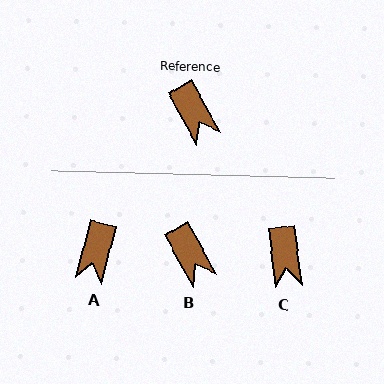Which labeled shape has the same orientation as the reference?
B.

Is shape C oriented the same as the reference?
No, it is off by about 22 degrees.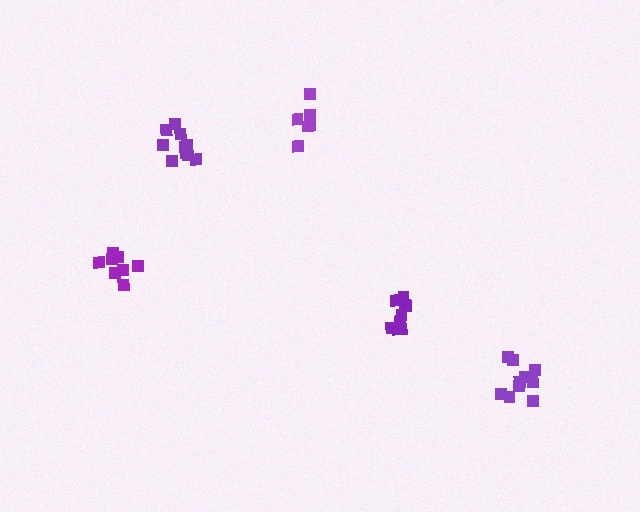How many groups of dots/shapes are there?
There are 5 groups.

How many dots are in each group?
Group 1: 10 dots, Group 2: 9 dots, Group 3: 6 dots, Group 4: 10 dots, Group 5: 8 dots (43 total).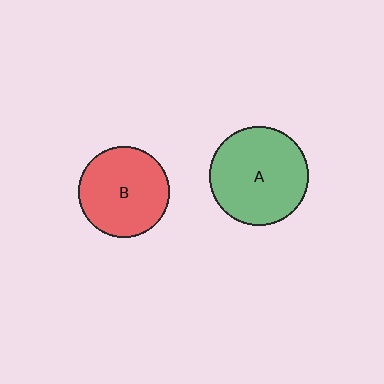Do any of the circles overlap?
No, none of the circles overlap.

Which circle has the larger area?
Circle A (green).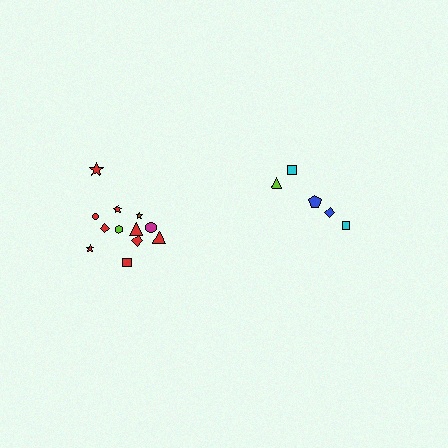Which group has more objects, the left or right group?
The left group.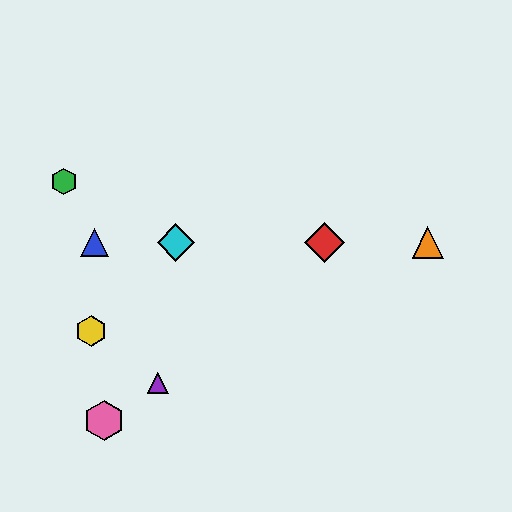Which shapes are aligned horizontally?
The red diamond, the blue triangle, the orange triangle, the cyan diamond are aligned horizontally.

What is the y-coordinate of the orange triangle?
The orange triangle is at y≈243.